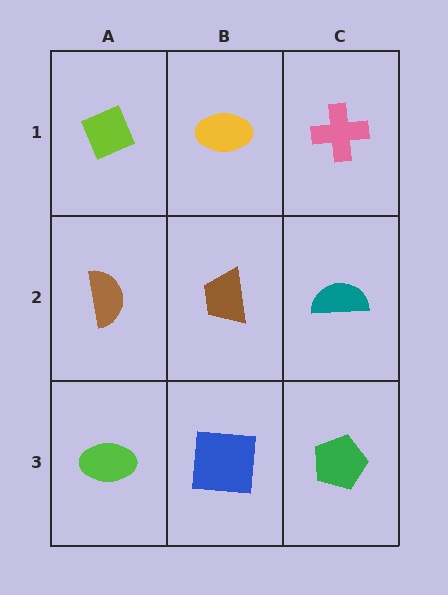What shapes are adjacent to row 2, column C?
A pink cross (row 1, column C), a green pentagon (row 3, column C), a brown trapezoid (row 2, column B).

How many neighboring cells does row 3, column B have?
3.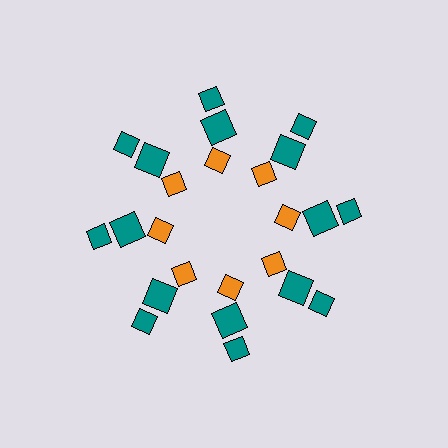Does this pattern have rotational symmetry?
Yes, this pattern has 8-fold rotational symmetry. It looks the same after rotating 45 degrees around the center.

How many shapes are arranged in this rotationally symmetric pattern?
There are 24 shapes, arranged in 8 groups of 3.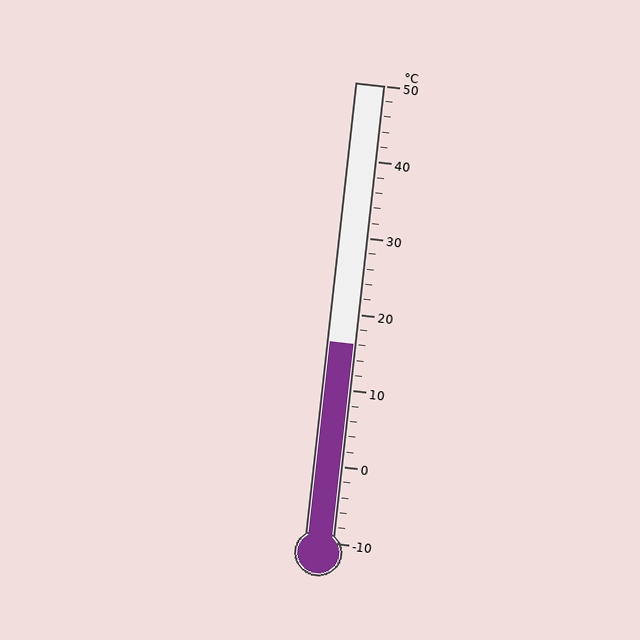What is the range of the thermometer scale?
The thermometer scale ranges from -10°C to 50°C.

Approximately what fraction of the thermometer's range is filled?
The thermometer is filled to approximately 45% of its range.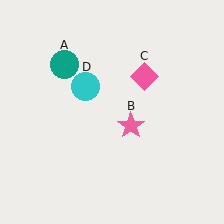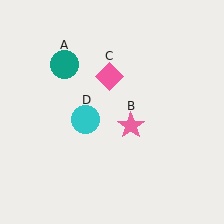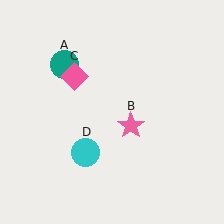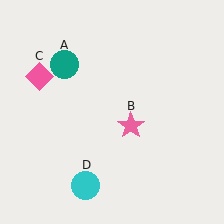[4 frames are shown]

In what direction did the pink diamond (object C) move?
The pink diamond (object C) moved left.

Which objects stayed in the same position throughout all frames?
Teal circle (object A) and pink star (object B) remained stationary.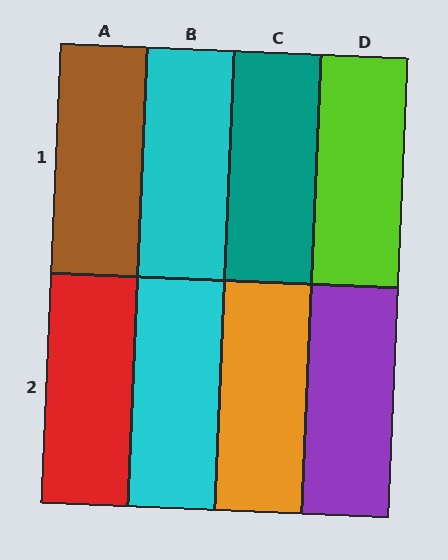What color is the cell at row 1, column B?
Cyan.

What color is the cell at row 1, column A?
Brown.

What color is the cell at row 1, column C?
Teal.